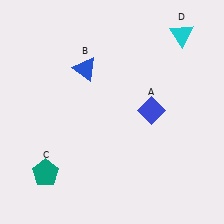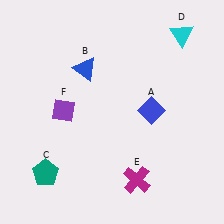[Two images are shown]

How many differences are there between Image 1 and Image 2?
There are 2 differences between the two images.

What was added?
A magenta cross (E), a purple diamond (F) were added in Image 2.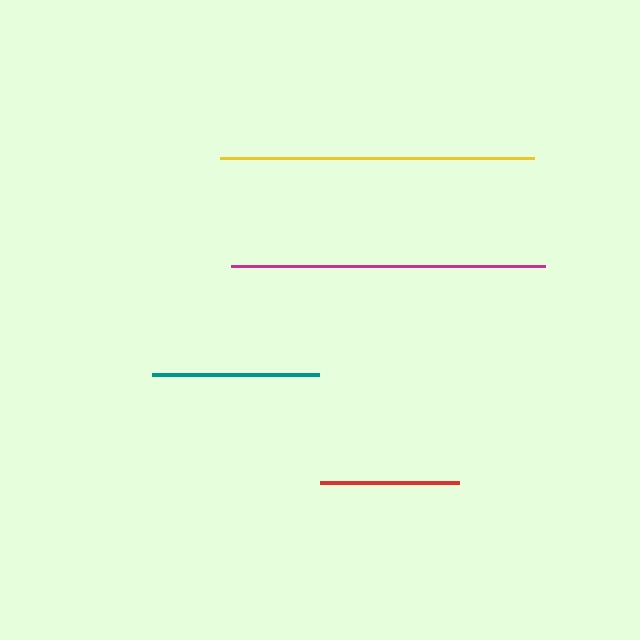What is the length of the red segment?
The red segment is approximately 139 pixels long.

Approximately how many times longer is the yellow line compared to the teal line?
The yellow line is approximately 1.9 times the length of the teal line.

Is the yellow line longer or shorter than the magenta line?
The magenta line is longer than the yellow line.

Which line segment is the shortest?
The red line is the shortest at approximately 139 pixels.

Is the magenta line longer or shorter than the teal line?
The magenta line is longer than the teal line.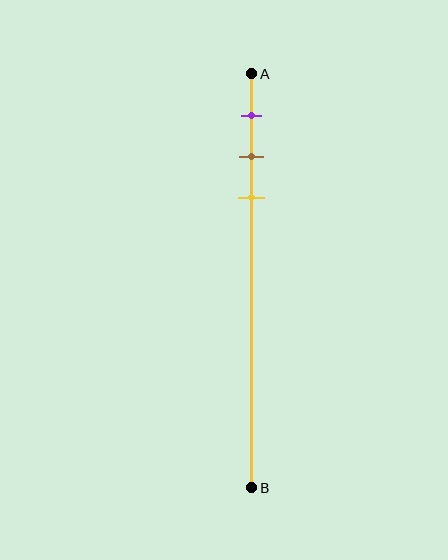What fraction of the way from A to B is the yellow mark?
The yellow mark is approximately 30% (0.3) of the way from A to B.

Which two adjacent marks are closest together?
The brown and yellow marks are the closest adjacent pair.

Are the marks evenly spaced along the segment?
Yes, the marks are approximately evenly spaced.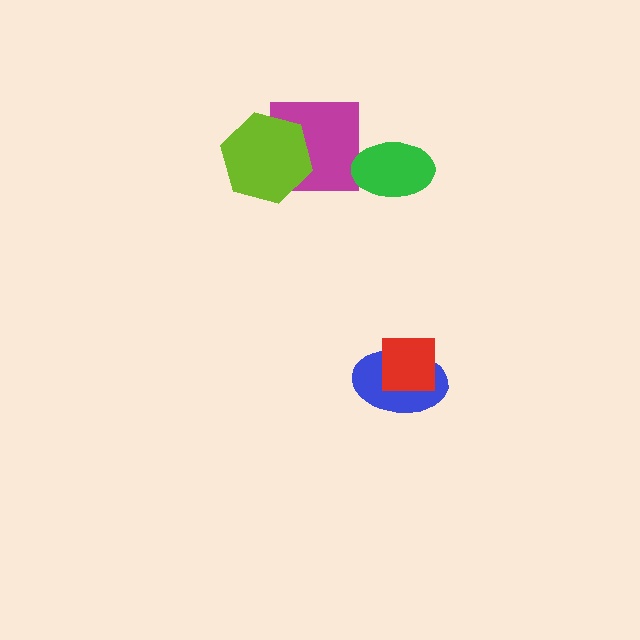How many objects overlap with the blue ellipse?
1 object overlaps with the blue ellipse.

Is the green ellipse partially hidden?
No, no other shape covers it.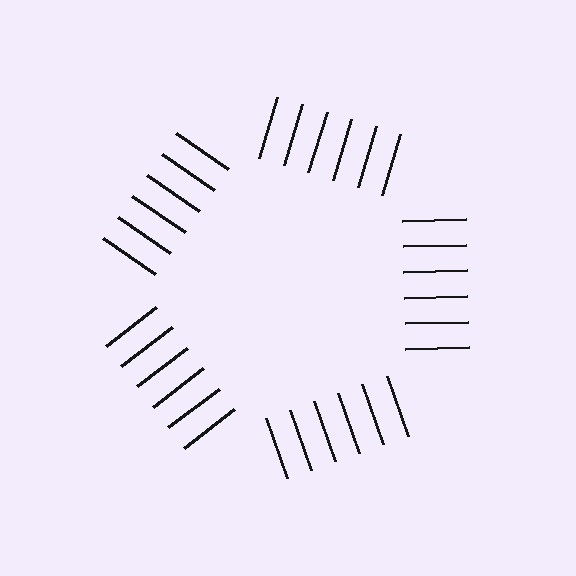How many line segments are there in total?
30 — 6 along each of the 5 edges.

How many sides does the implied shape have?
5 sides — the line-ends trace a pentagon.